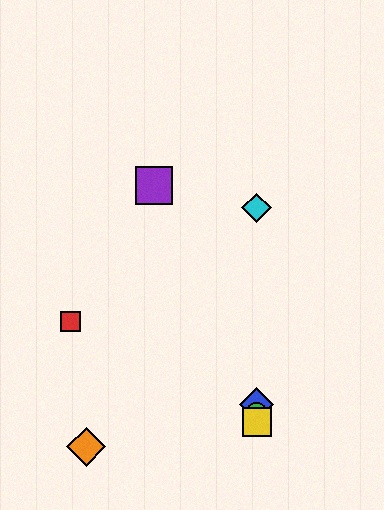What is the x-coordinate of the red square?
The red square is at x≈70.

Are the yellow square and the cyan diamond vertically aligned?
Yes, both are at x≈257.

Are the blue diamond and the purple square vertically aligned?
No, the blue diamond is at x≈257 and the purple square is at x≈154.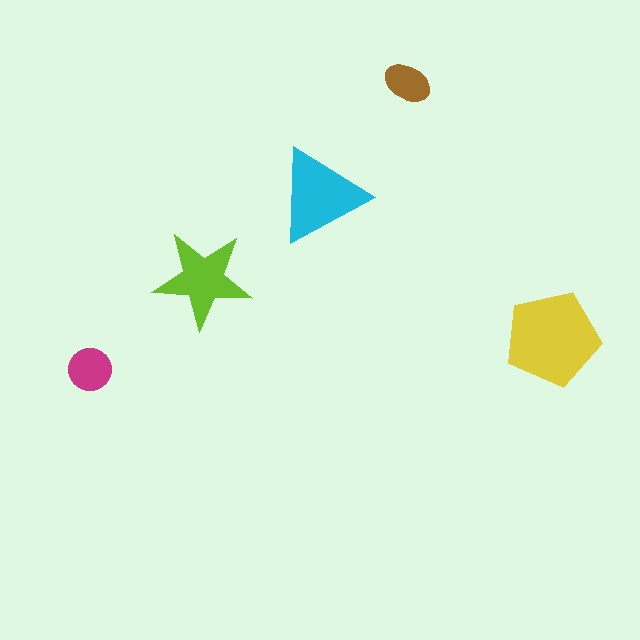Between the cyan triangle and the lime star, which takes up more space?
The cyan triangle.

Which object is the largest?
The yellow pentagon.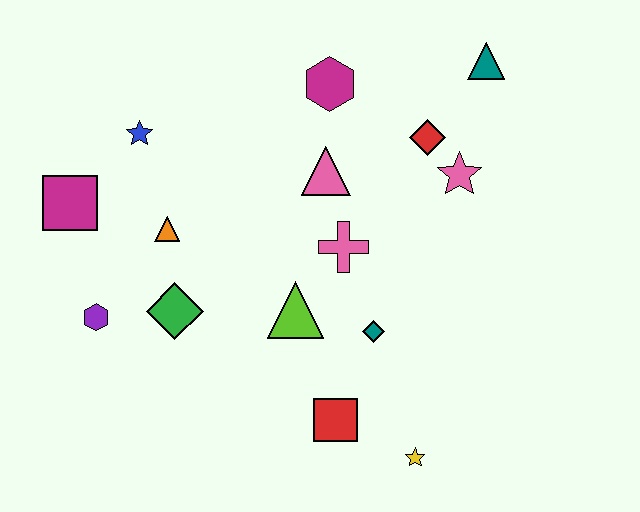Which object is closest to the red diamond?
The pink star is closest to the red diamond.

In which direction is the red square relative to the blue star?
The red square is below the blue star.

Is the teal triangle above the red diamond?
Yes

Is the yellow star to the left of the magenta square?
No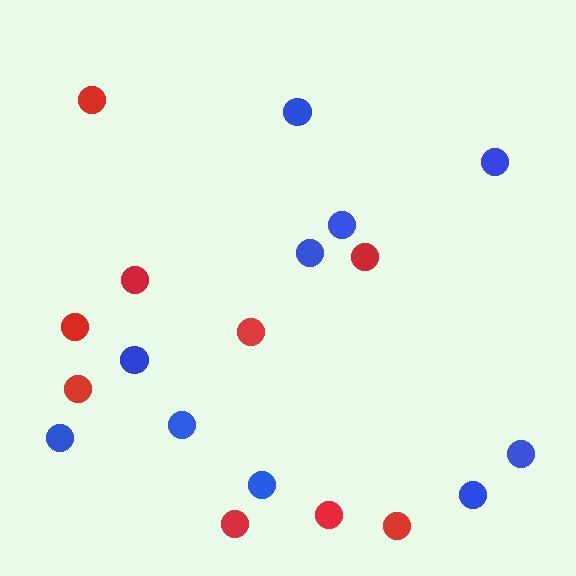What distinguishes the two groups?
There are 2 groups: one group of red circles (9) and one group of blue circles (10).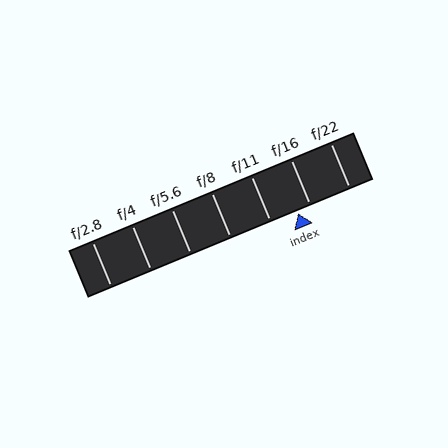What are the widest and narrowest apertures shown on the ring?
The widest aperture shown is f/2.8 and the narrowest is f/22.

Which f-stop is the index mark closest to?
The index mark is closest to f/16.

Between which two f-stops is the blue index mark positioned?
The index mark is between f/11 and f/16.